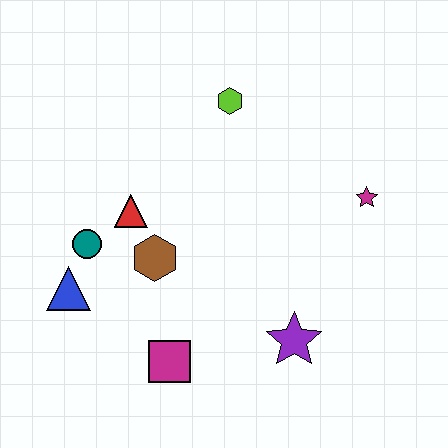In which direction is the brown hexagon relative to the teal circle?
The brown hexagon is to the right of the teal circle.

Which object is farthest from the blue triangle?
The magenta star is farthest from the blue triangle.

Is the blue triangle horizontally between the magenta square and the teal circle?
No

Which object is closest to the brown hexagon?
The red triangle is closest to the brown hexagon.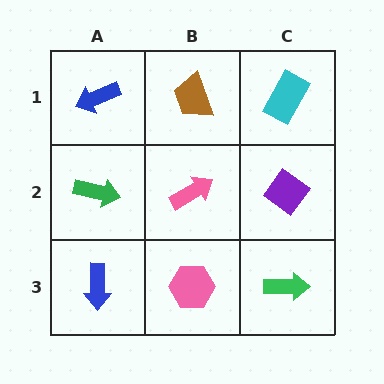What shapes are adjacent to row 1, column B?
A pink arrow (row 2, column B), a blue arrow (row 1, column A), a cyan rectangle (row 1, column C).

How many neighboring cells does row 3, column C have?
2.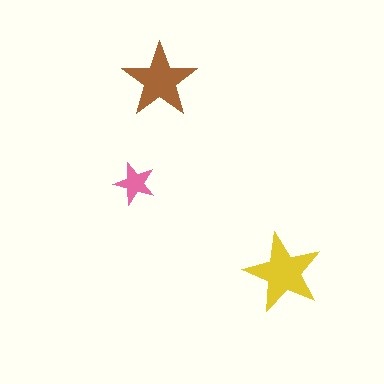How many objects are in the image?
There are 3 objects in the image.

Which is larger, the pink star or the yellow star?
The yellow one.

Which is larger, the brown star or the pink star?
The brown one.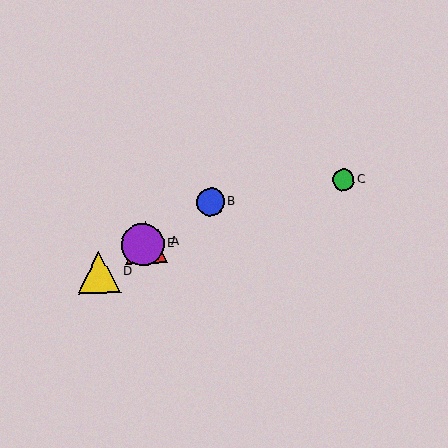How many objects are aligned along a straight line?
4 objects (A, B, D, E) are aligned along a straight line.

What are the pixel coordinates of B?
Object B is at (210, 202).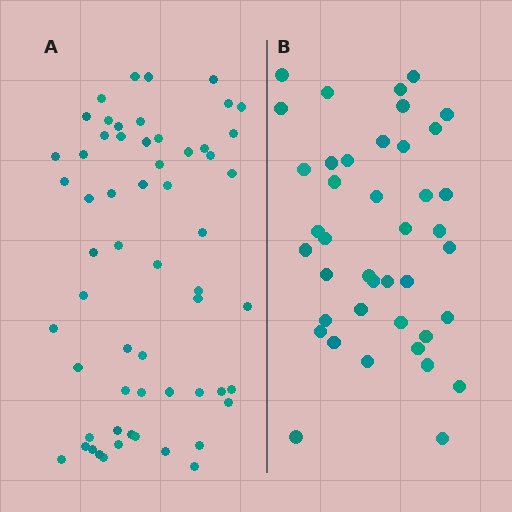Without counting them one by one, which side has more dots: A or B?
Region A (the left region) has more dots.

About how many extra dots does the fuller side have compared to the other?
Region A has approximately 20 more dots than region B.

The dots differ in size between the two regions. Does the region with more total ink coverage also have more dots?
No. Region B has more total ink coverage because its dots are larger, but region A actually contains more individual dots. Total area can be misleading — the number of items is what matters here.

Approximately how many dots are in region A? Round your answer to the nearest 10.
About 60 dots. (The exact count is 59, which rounds to 60.)